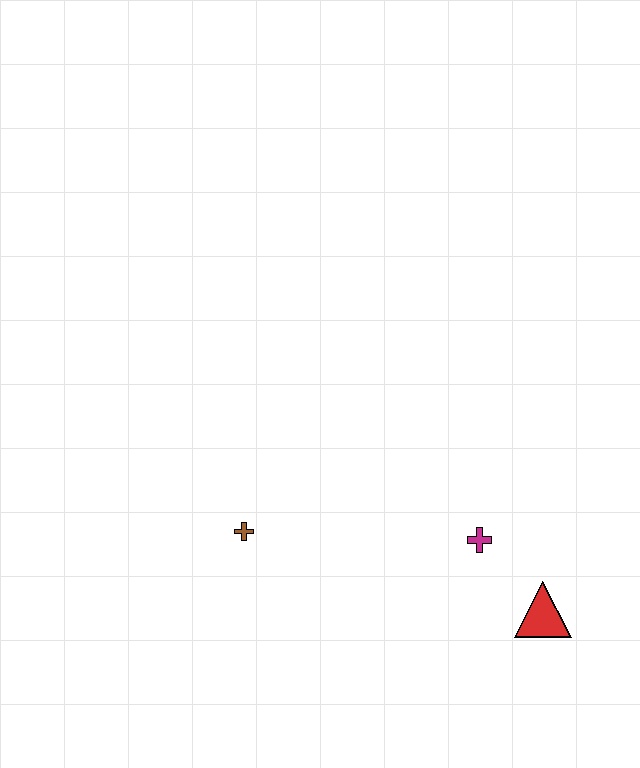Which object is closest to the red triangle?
The magenta cross is closest to the red triangle.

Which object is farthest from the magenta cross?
The brown cross is farthest from the magenta cross.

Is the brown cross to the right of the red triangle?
No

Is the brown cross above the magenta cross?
Yes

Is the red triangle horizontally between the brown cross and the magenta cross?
No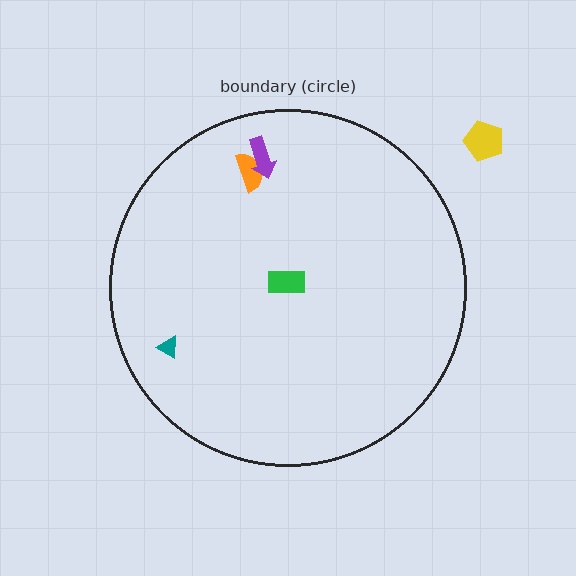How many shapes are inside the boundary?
4 inside, 1 outside.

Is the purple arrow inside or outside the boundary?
Inside.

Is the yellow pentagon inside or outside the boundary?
Outside.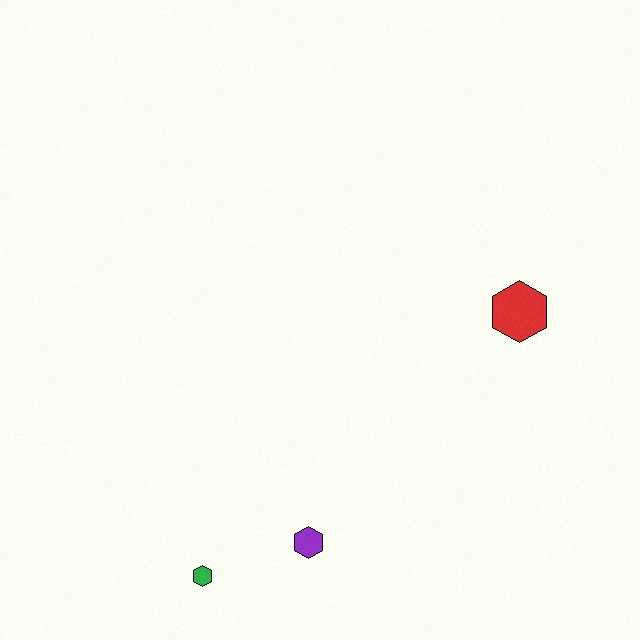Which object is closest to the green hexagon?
The purple hexagon is closest to the green hexagon.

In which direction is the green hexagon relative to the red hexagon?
The green hexagon is to the left of the red hexagon.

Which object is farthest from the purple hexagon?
The red hexagon is farthest from the purple hexagon.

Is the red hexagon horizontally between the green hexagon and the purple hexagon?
No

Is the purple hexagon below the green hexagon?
No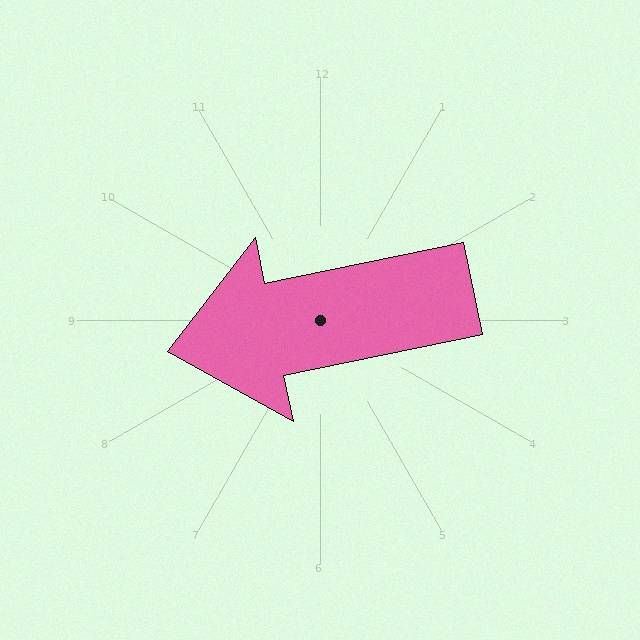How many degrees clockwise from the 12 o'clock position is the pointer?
Approximately 258 degrees.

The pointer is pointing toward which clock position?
Roughly 9 o'clock.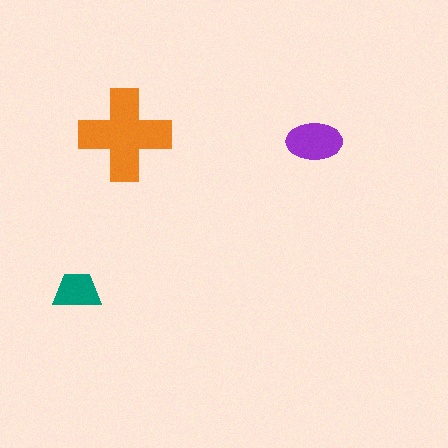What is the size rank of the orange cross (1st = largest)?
1st.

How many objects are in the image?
There are 3 objects in the image.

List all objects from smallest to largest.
The teal trapezoid, the purple ellipse, the orange cross.